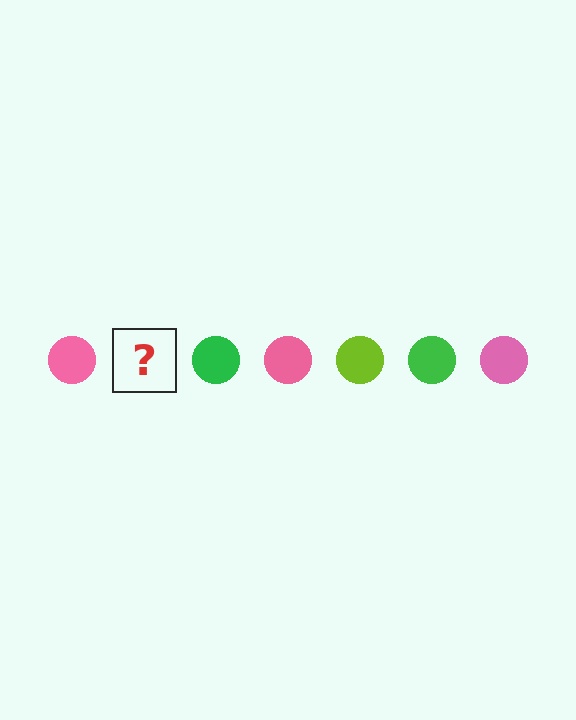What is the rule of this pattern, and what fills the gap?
The rule is that the pattern cycles through pink, lime, green circles. The gap should be filled with a lime circle.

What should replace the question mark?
The question mark should be replaced with a lime circle.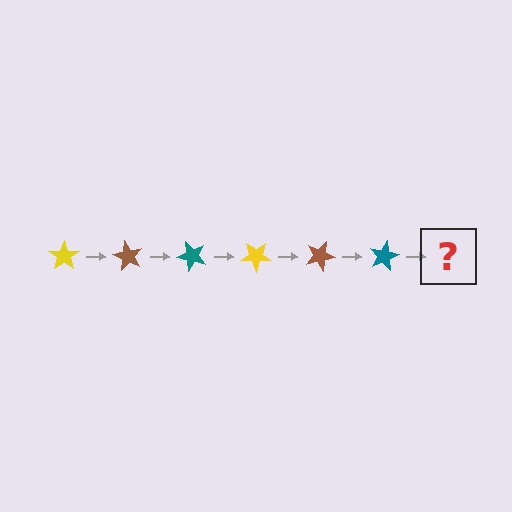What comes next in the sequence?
The next element should be a yellow star, rotated 360 degrees from the start.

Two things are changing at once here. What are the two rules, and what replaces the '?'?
The two rules are that it rotates 60 degrees each step and the color cycles through yellow, brown, and teal. The '?' should be a yellow star, rotated 360 degrees from the start.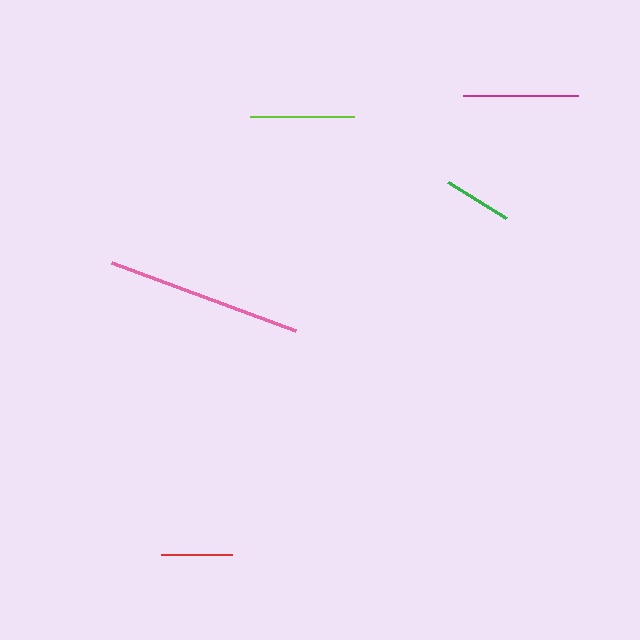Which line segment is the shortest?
The green line is the shortest at approximately 68 pixels.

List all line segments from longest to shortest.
From longest to shortest: pink, magenta, lime, red, green.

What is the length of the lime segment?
The lime segment is approximately 103 pixels long.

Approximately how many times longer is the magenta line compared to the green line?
The magenta line is approximately 1.7 times the length of the green line.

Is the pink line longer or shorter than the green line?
The pink line is longer than the green line.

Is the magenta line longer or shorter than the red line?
The magenta line is longer than the red line.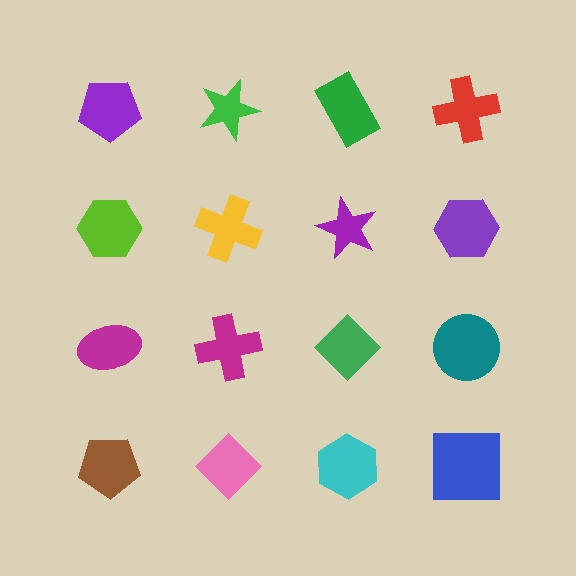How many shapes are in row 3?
4 shapes.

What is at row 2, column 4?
A purple hexagon.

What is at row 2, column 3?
A purple star.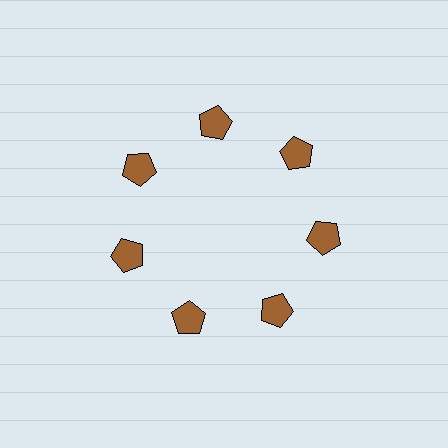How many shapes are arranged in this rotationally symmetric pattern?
There are 7 shapes, arranged in 7 groups of 1.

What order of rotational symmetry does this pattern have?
This pattern has 7-fold rotational symmetry.